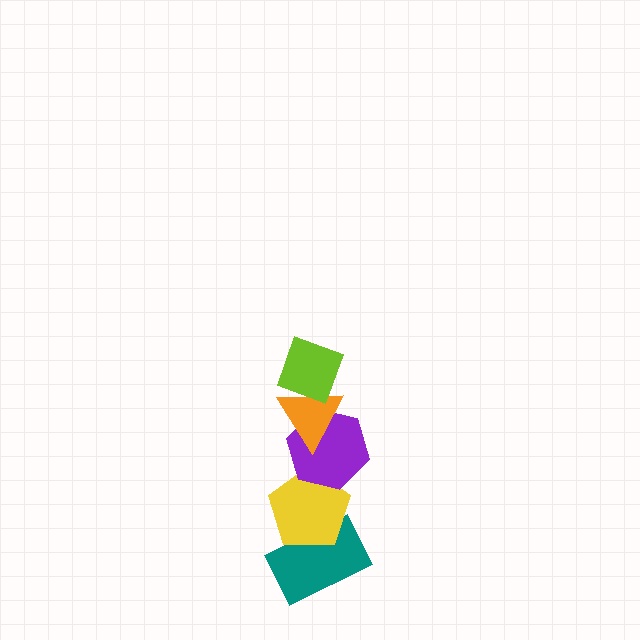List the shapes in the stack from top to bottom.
From top to bottom: the lime diamond, the orange triangle, the purple hexagon, the yellow pentagon, the teal rectangle.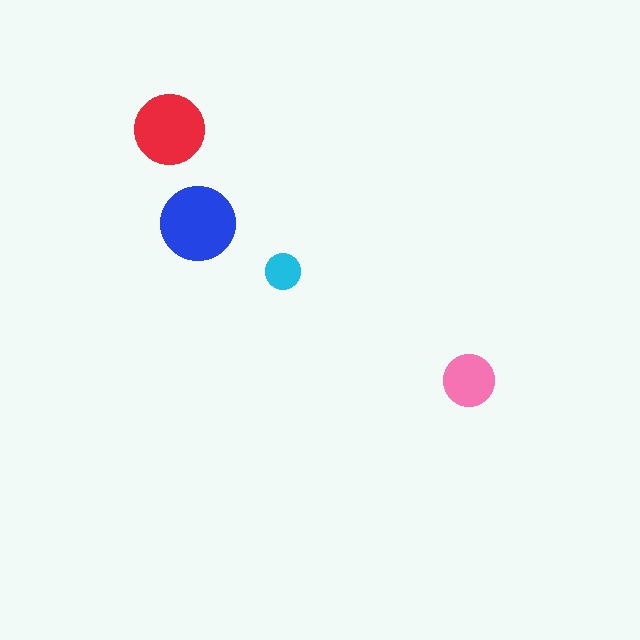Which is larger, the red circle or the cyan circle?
The red one.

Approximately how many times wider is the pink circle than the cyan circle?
About 1.5 times wider.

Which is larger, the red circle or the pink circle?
The red one.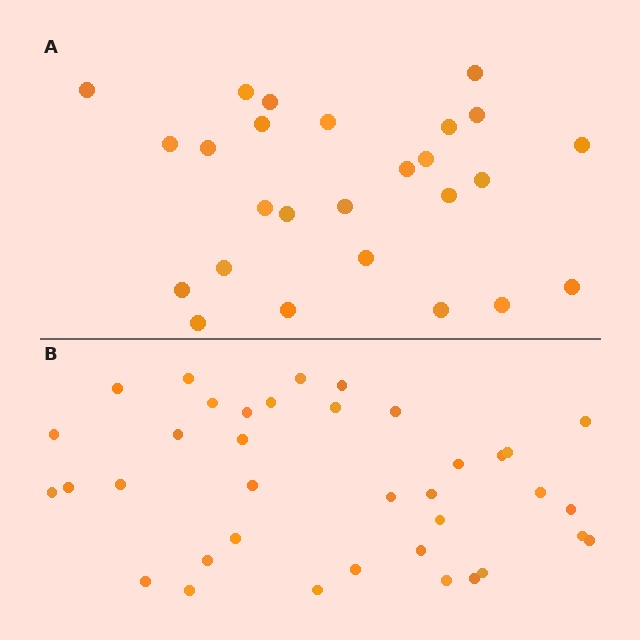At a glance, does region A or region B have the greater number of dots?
Region B (the bottom region) has more dots.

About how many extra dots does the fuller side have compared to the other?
Region B has roughly 12 or so more dots than region A.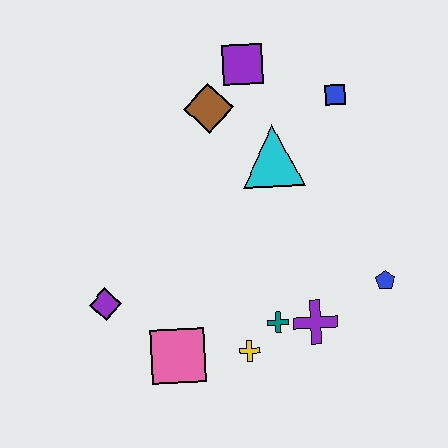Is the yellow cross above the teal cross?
No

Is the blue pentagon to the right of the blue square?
Yes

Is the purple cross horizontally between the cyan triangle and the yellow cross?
No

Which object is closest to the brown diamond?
The purple square is closest to the brown diamond.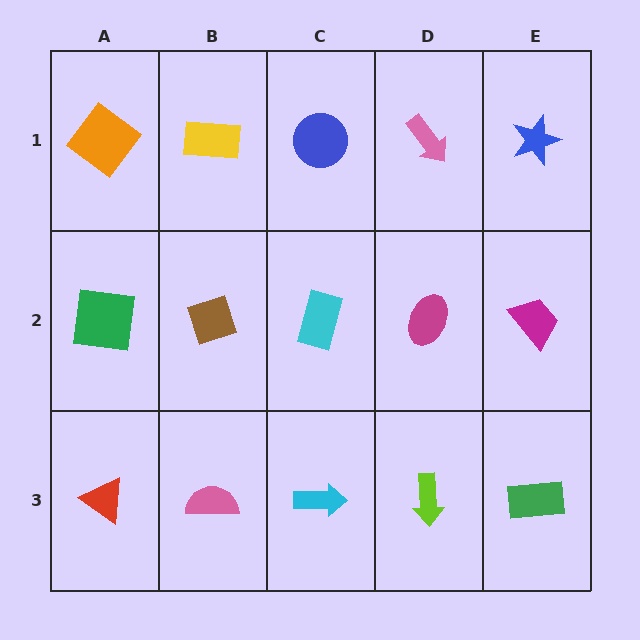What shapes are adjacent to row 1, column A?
A green square (row 2, column A), a yellow rectangle (row 1, column B).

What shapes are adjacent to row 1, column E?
A magenta trapezoid (row 2, column E), a pink arrow (row 1, column D).